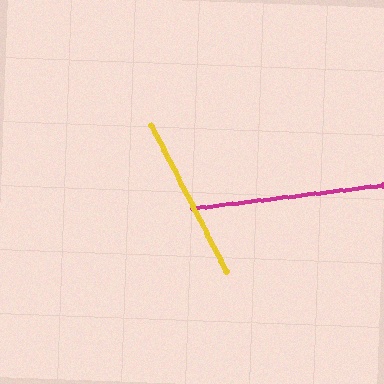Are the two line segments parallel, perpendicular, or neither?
Neither parallel nor perpendicular — they differ by about 70°.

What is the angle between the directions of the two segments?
Approximately 70 degrees.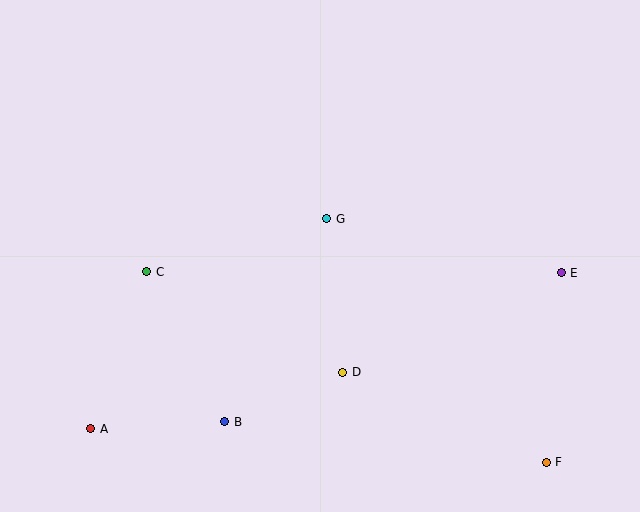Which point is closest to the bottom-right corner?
Point F is closest to the bottom-right corner.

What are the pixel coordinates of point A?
Point A is at (91, 429).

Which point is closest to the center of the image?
Point G at (327, 219) is closest to the center.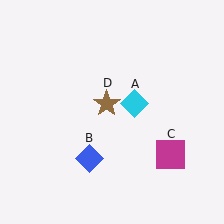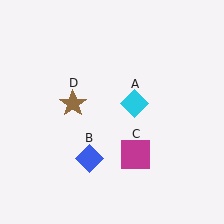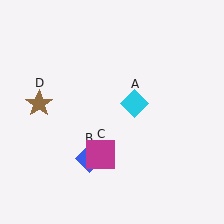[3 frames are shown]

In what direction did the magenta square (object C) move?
The magenta square (object C) moved left.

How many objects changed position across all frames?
2 objects changed position: magenta square (object C), brown star (object D).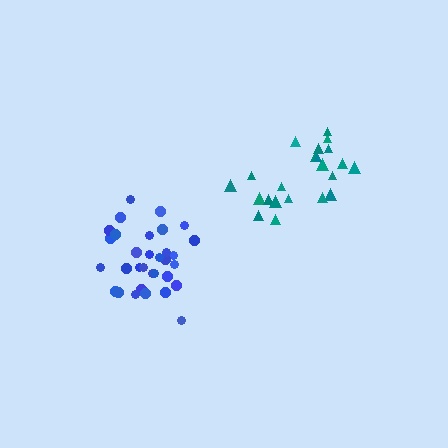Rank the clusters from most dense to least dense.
blue, teal.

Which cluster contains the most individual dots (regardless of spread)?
Blue (32).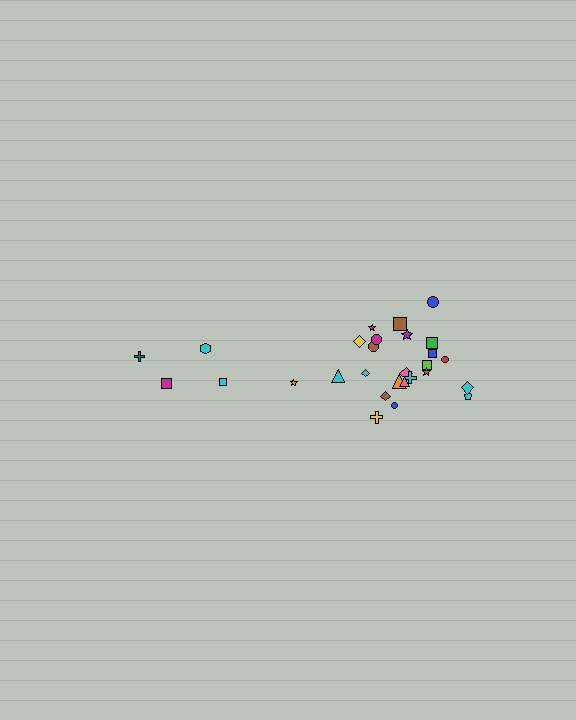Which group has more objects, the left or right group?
The right group.